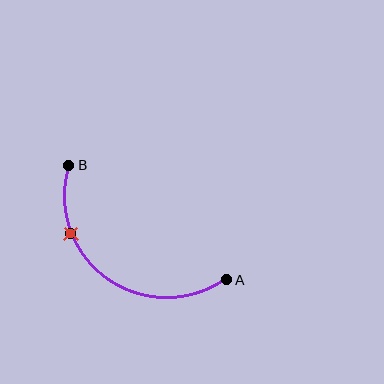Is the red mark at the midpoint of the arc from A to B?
No. The red mark lies on the arc but is closer to endpoint B. The arc midpoint would be at the point on the curve equidistant along the arc from both A and B.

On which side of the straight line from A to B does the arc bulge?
The arc bulges below and to the left of the straight line connecting A and B.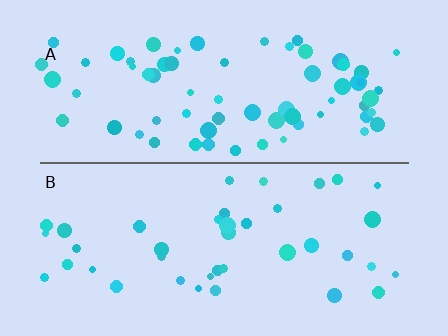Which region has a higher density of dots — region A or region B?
A (the top).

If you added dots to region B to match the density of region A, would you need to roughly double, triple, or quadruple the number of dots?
Approximately double.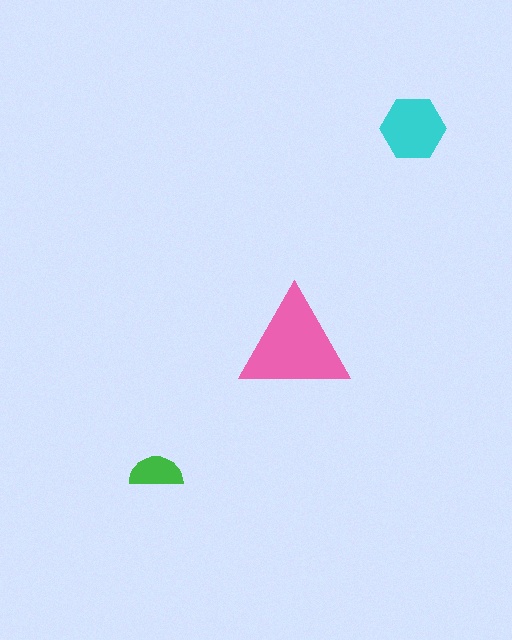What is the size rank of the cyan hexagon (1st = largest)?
2nd.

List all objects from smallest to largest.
The green semicircle, the cyan hexagon, the pink triangle.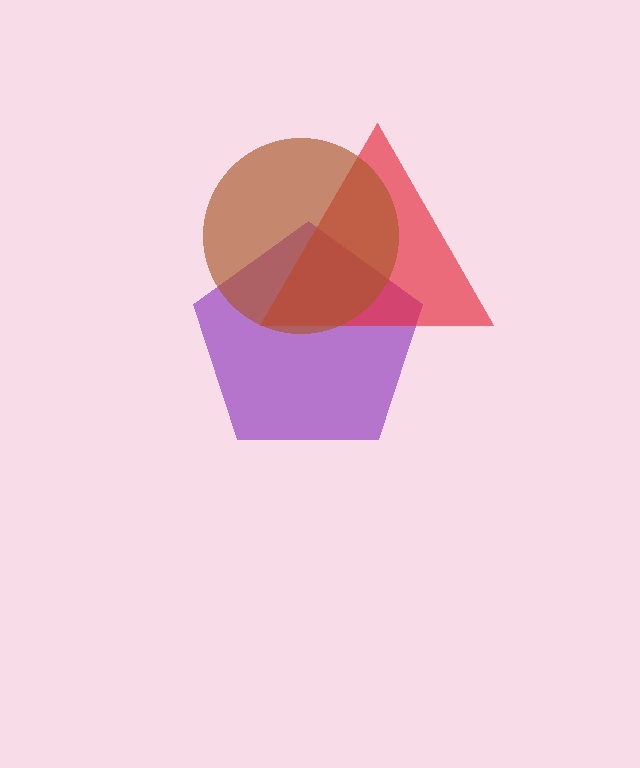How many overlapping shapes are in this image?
There are 3 overlapping shapes in the image.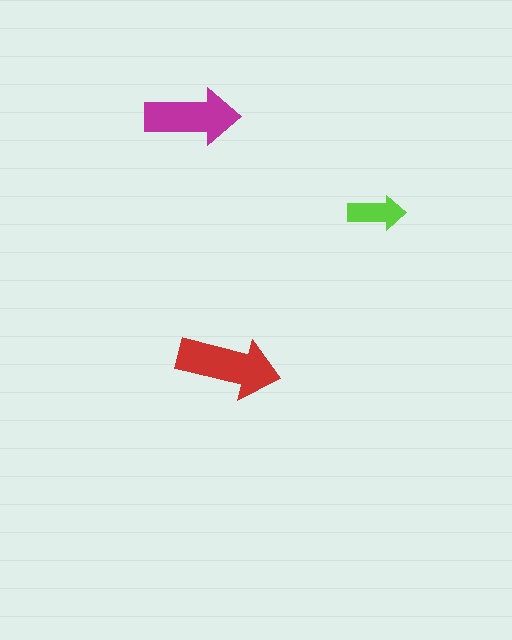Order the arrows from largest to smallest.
the red one, the magenta one, the lime one.